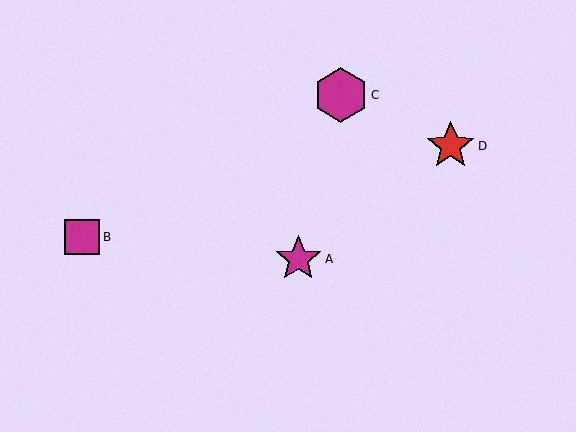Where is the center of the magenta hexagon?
The center of the magenta hexagon is at (341, 95).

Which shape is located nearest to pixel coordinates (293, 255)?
The magenta star (labeled A) at (298, 259) is nearest to that location.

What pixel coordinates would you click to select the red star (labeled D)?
Click at (451, 146) to select the red star D.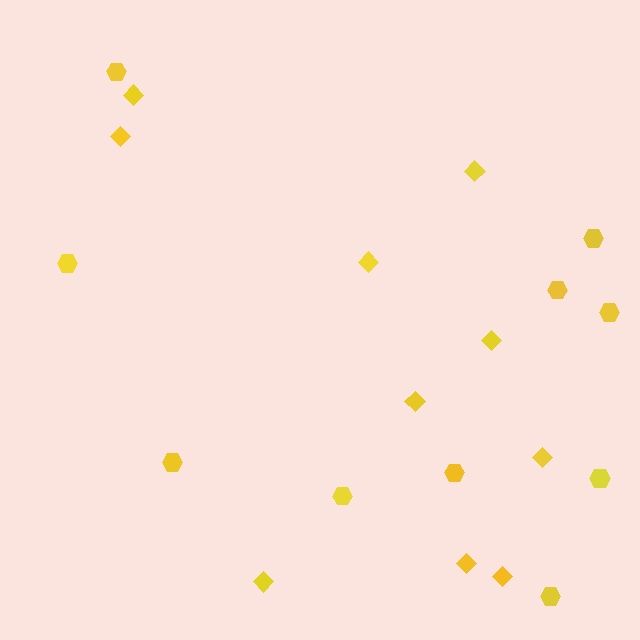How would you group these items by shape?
There are 2 groups: one group of hexagons (10) and one group of diamonds (10).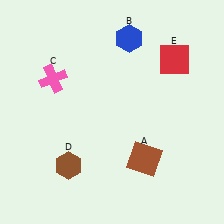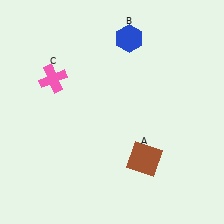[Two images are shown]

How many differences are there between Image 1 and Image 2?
There are 2 differences between the two images.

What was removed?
The red square (E), the brown hexagon (D) were removed in Image 2.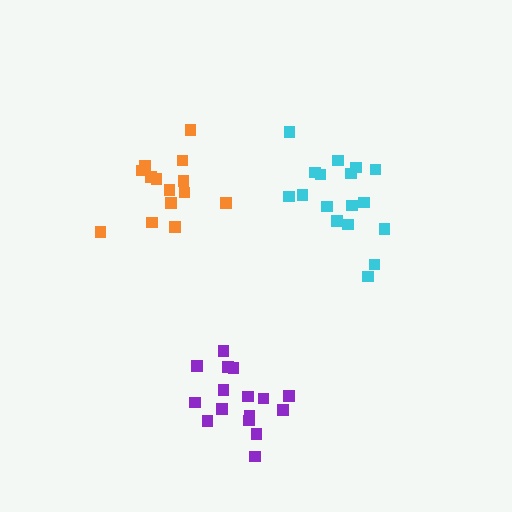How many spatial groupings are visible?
There are 3 spatial groupings.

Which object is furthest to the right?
The cyan cluster is rightmost.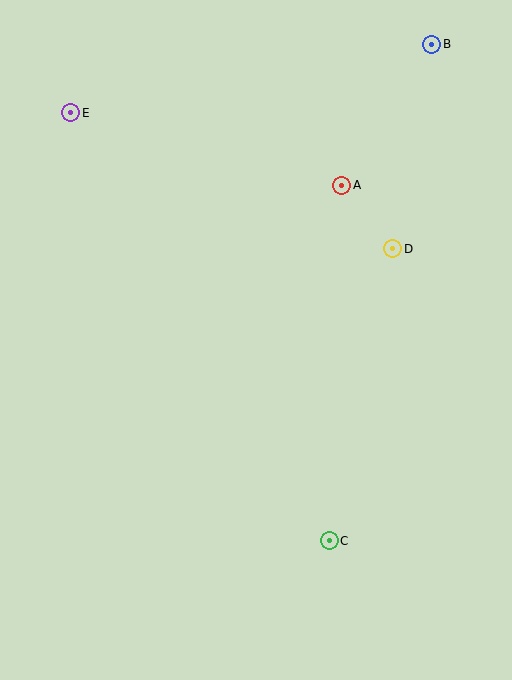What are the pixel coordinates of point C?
Point C is at (329, 541).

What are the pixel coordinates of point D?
Point D is at (393, 249).